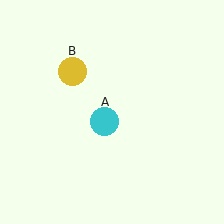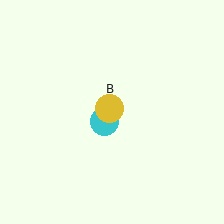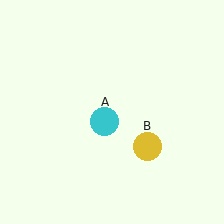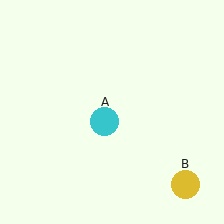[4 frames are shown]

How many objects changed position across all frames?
1 object changed position: yellow circle (object B).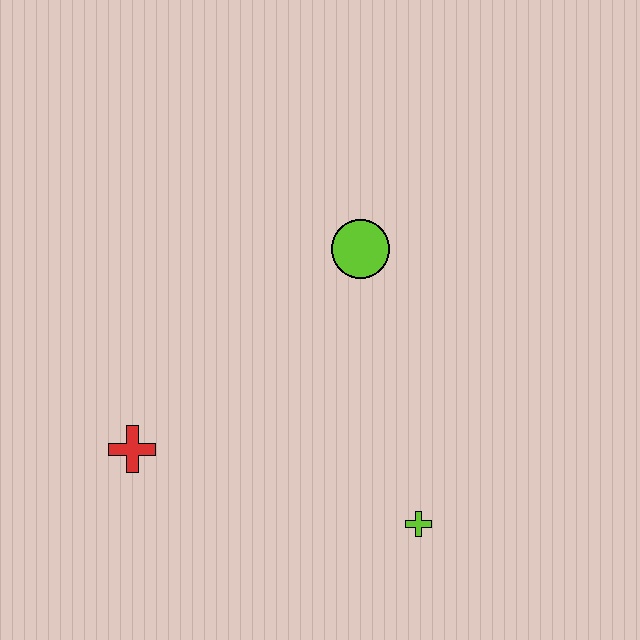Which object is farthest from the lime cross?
The red cross is farthest from the lime cross.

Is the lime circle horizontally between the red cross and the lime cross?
Yes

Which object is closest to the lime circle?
The lime cross is closest to the lime circle.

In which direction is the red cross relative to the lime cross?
The red cross is to the left of the lime cross.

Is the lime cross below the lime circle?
Yes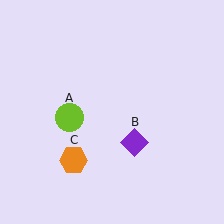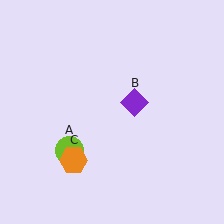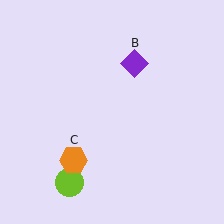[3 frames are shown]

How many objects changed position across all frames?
2 objects changed position: lime circle (object A), purple diamond (object B).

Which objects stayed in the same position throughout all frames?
Orange hexagon (object C) remained stationary.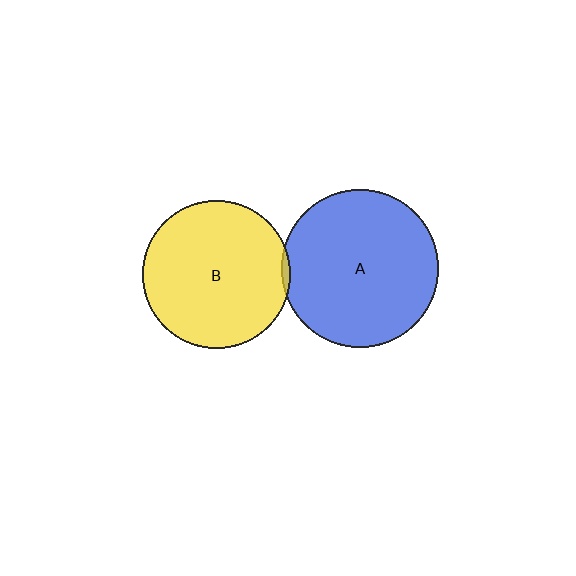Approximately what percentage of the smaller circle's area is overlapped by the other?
Approximately 5%.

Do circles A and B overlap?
Yes.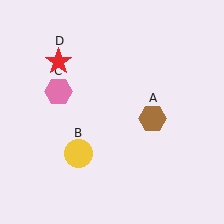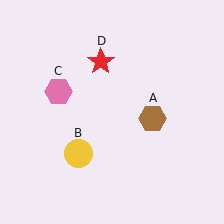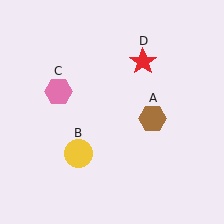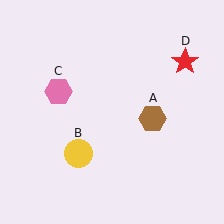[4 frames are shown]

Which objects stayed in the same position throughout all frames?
Brown hexagon (object A) and yellow circle (object B) and pink hexagon (object C) remained stationary.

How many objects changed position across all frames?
1 object changed position: red star (object D).